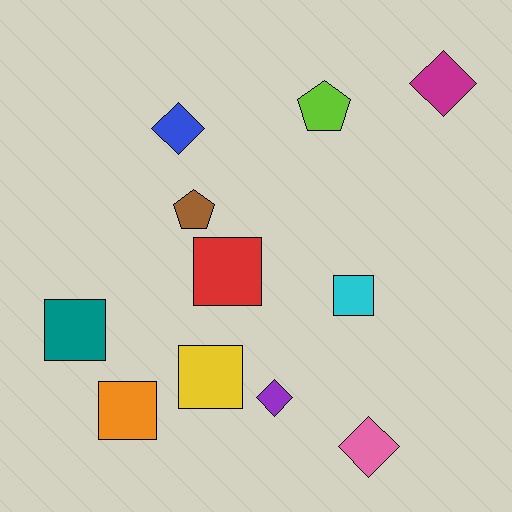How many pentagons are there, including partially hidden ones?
There are 2 pentagons.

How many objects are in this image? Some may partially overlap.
There are 11 objects.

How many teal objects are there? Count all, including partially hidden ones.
There is 1 teal object.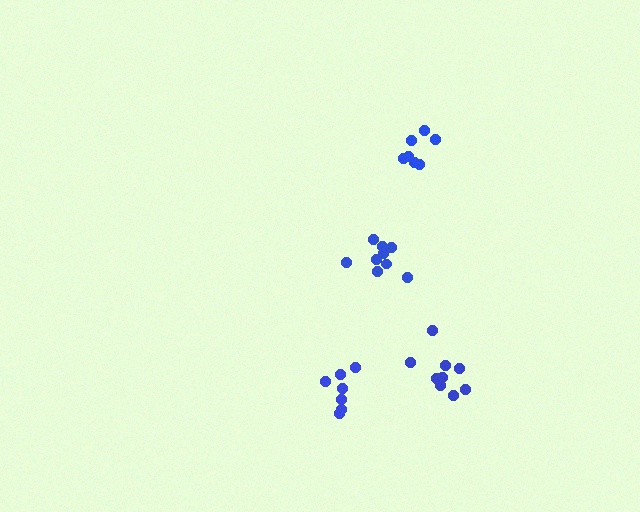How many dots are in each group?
Group 1: 9 dots, Group 2: 7 dots, Group 3: 7 dots, Group 4: 9 dots (32 total).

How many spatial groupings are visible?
There are 4 spatial groupings.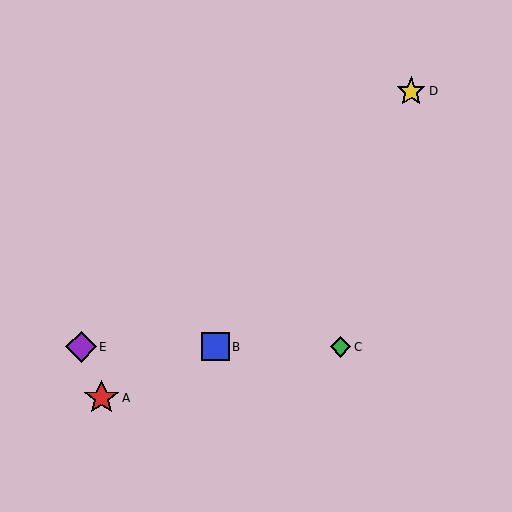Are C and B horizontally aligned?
Yes, both are at y≈347.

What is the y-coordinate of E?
Object E is at y≈347.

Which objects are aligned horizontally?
Objects B, C, E are aligned horizontally.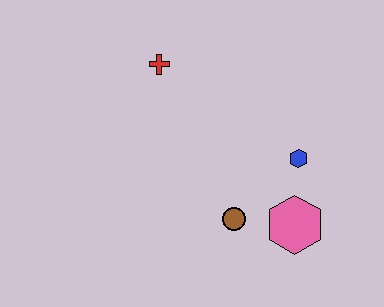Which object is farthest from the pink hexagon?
The red cross is farthest from the pink hexagon.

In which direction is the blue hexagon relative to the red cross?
The blue hexagon is to the right of the red cross.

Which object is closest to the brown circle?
The pink hexagon is closest to the brown circle.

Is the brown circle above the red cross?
No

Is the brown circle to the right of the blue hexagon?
No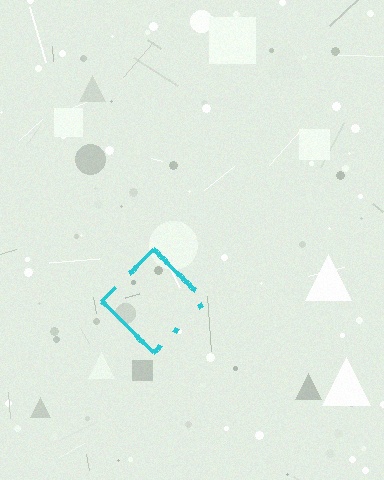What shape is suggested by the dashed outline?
The dashed outline suggests a diamond.